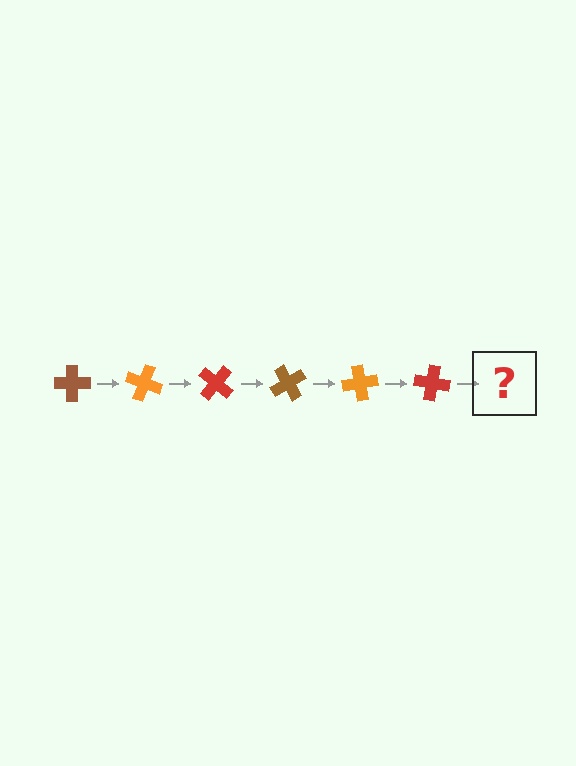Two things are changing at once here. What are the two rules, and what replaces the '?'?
The two rules are that it rotates 20 degrees each step and the color cycles through brown, orange, and red. The '?' should be a brown cross, rotated 120 degrees from the start.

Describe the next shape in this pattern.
It should be a brown cross, rotated 120 degrees from the start.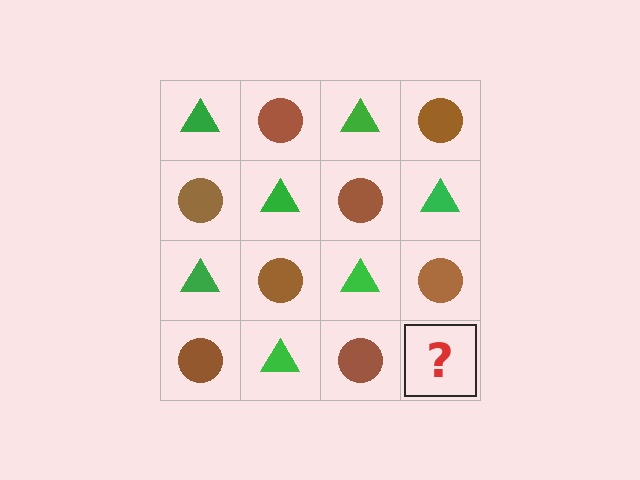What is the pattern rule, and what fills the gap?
The rule is that it alternates green triangle and brown circle in a checkerboard pattern. The gap should be filled with a green triangle.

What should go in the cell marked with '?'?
The missing cell should contain a green triangle.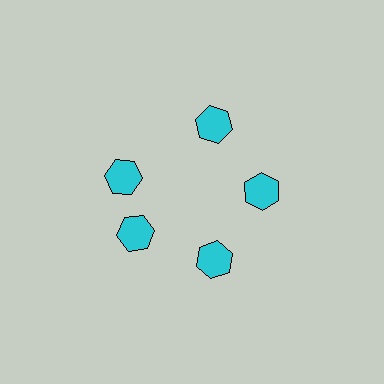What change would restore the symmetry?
The symmetry would be restored by rotating it back into even spacing with its neighbors so that all 5 hexagons sit at equal angles and equal distance from the center.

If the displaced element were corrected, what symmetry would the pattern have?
It would have 5-fold rotational symmetry — the pattern would map onto itself every 72 degrees.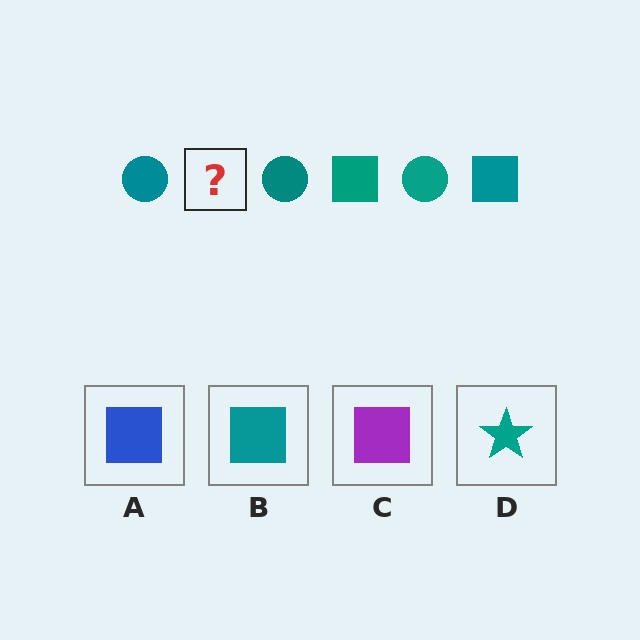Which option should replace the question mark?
Option B.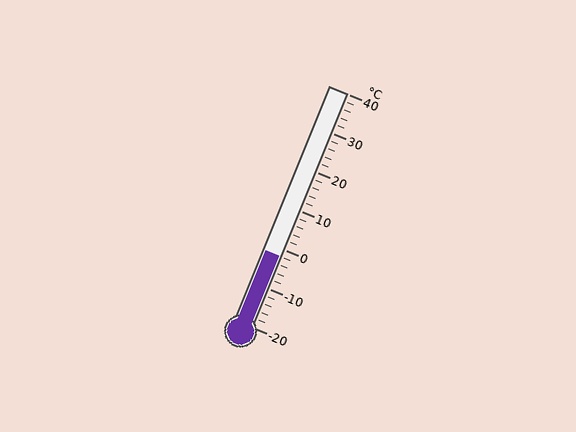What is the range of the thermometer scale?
The thermometer scale ranges from -20°C to 40°C.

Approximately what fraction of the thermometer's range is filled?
The thermometer is filled to approximately 30% of its range.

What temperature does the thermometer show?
The thermometer shows approximately -2°C.